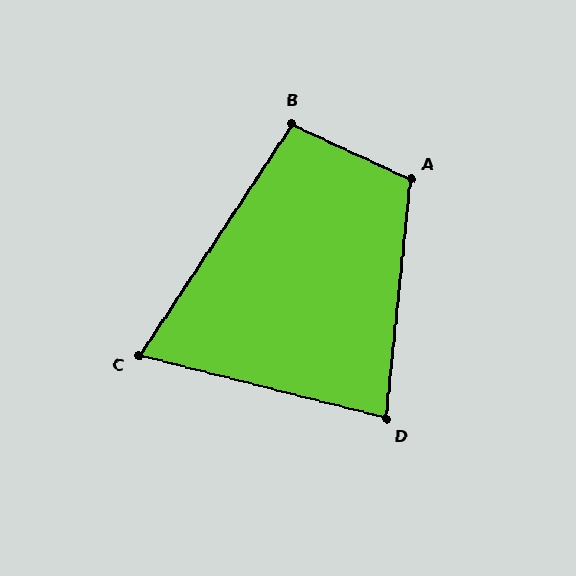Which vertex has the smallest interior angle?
C, at approximately 71 degrees.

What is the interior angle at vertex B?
Approximately 98 degrees (obtuse).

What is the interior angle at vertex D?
Approximately 82 degrees (acute).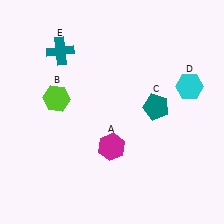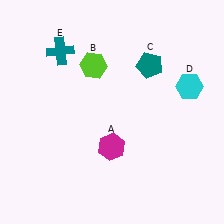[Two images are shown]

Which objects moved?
The objects that moved are: the lime hexagon (B), the teal pentagon (C).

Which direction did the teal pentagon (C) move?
The teal pentagon (C) moved up.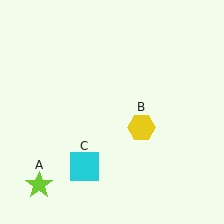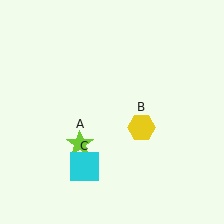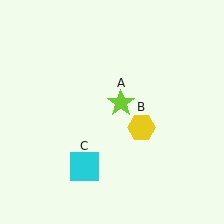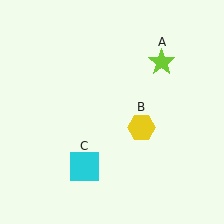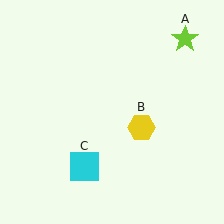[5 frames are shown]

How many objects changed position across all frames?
1 object changed position: lime star (object A).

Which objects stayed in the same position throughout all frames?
Yellow hexagon (object B) and cyan square (object C) remained stationary.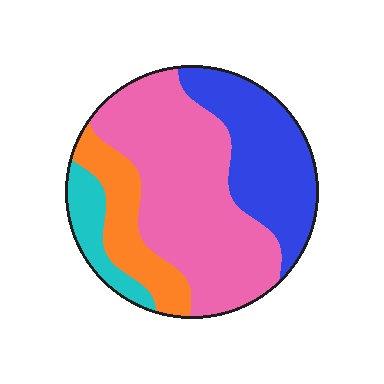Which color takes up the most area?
Pink, at roughly 50%.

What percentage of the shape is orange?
Orange takes up about one sixth (1/6) of the shape.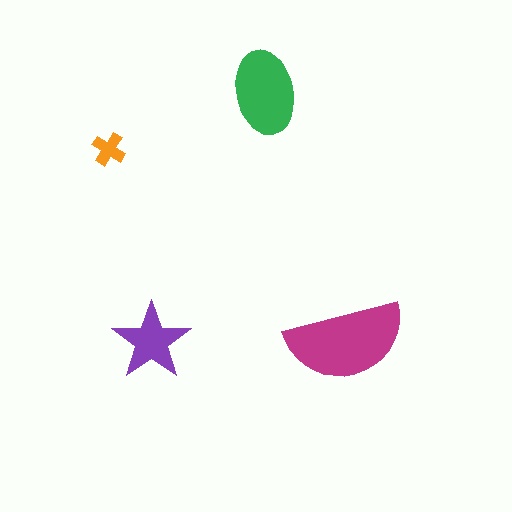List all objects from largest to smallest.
The magenta semicircle, the green ellipse, the purple star, the orange cross.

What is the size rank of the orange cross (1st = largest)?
4th.